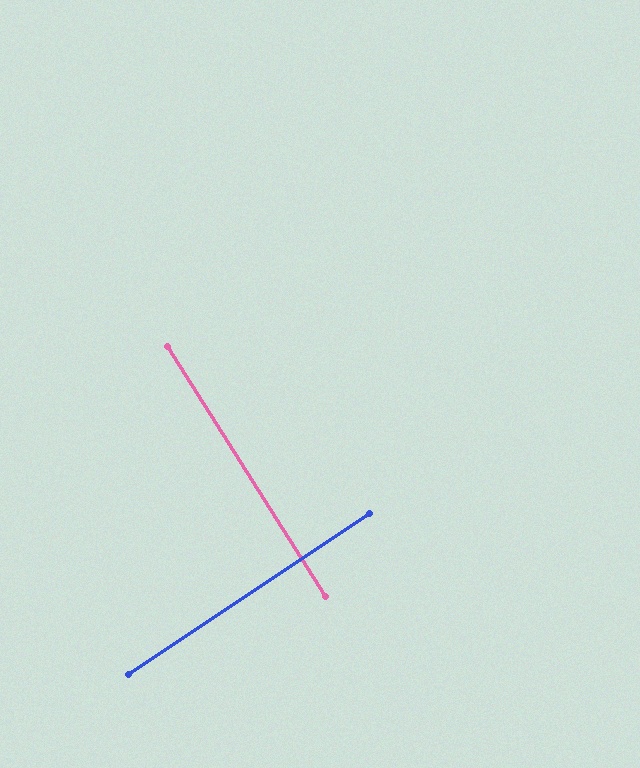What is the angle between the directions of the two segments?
Approximately 88 degrees.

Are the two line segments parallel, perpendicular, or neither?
Perpendicular — they meet at approximately 88°.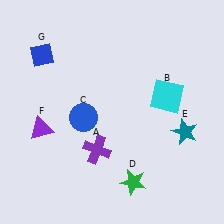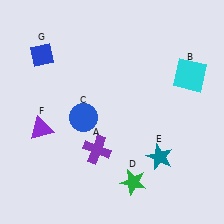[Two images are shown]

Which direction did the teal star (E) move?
The teal star (E) moved left.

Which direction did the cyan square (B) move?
The cyan square (B) moved right.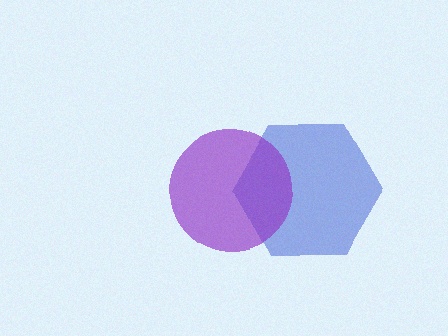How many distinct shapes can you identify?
There are 2 distinct shapes: a blue hexagon, a purple circle.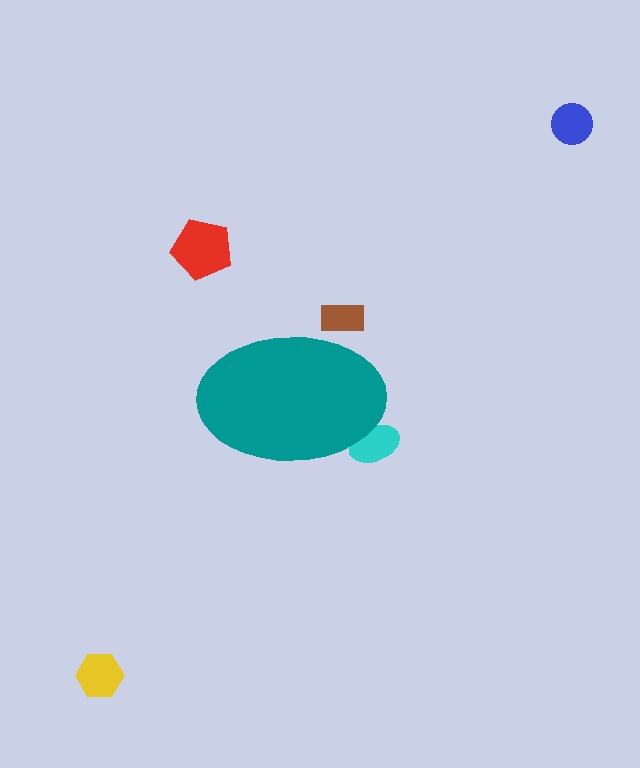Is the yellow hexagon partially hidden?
No, the yellow hexagon is fully visible.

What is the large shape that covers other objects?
A teal ellipse.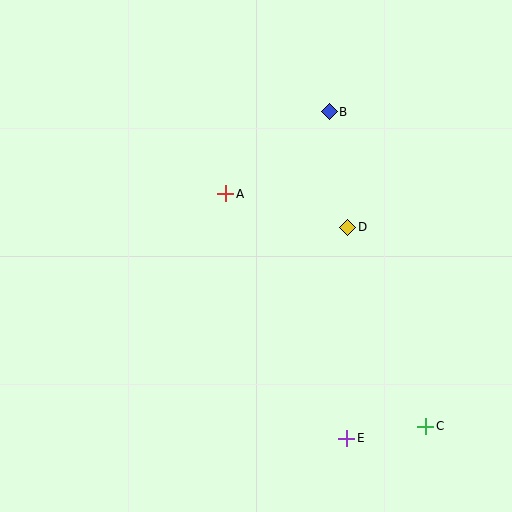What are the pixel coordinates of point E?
Point E is at (347, 438).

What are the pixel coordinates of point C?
Point C is at (426, 426).